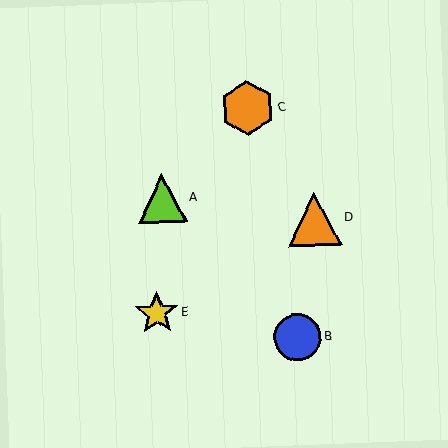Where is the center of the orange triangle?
The center of the orange triangle is at (314, 219).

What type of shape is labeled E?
Shape E is a yellow star.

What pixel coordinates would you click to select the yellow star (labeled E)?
Click at (157, 313) to select the yellow star E.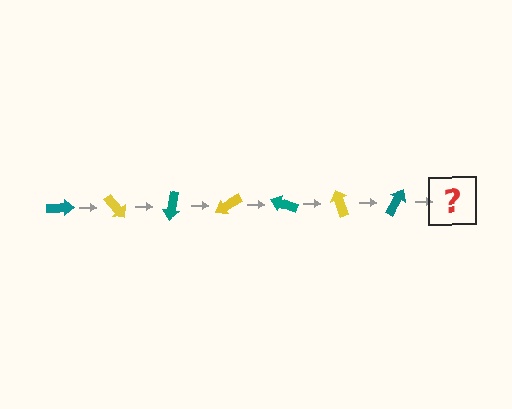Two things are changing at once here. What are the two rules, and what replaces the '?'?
The two rules are that it rotates 50 degrees each step and the color cycles through teal and yellow. The '?' should be a yellow arrow, rotated 350 degrees from the start.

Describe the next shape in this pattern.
It should be a yellow arrow, rotated 350 degrees from the start.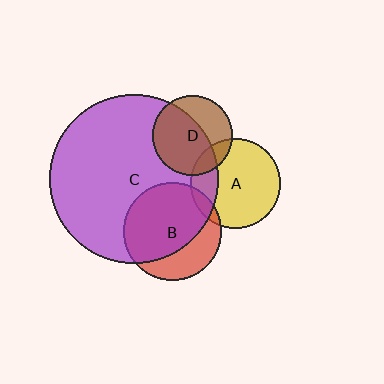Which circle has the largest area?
Circle C (purple).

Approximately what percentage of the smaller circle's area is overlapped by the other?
Approximately 15%.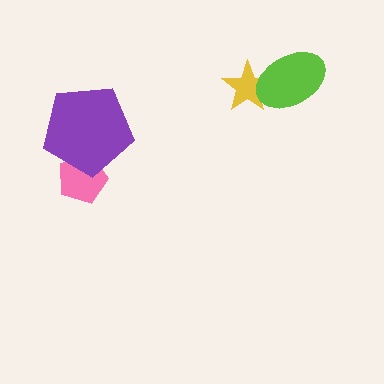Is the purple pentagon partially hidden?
No, no other shape covers it.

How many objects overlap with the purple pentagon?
1 object overlaps with the purple pentagon.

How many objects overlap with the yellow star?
1 object overlaps with the yellow star.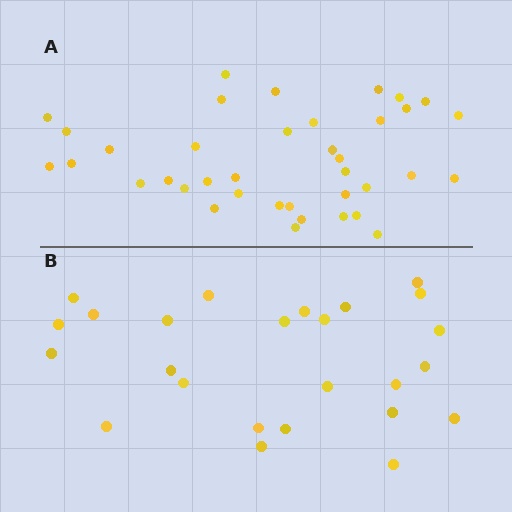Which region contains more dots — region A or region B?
Region A (the top region) has more dots.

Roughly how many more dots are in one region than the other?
Region A has approximately 15 more dots than region B.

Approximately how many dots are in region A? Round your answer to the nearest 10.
About 40 dots. (The exact count is 38, which rounds to 40.)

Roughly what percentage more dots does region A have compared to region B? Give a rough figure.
About 50% more.